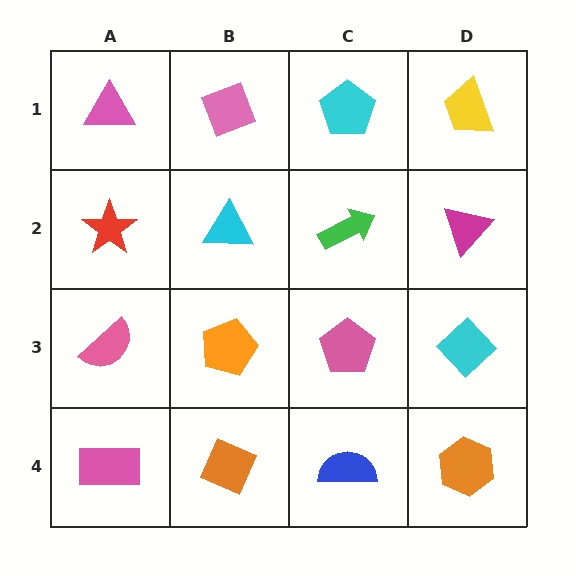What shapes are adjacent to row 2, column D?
A yellow trapezoid (row 1, column D), a cyan diamond (row 3, column D), a green arrow (row 2, column C).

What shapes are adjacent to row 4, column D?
A cyan diamond (row 3, column D), a blue semicircle (row 4, column C).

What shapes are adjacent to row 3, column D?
A magenta triangle (row 2, column D), an orange hexagon (row 4, column D), a pink pentagon (row 3, column C).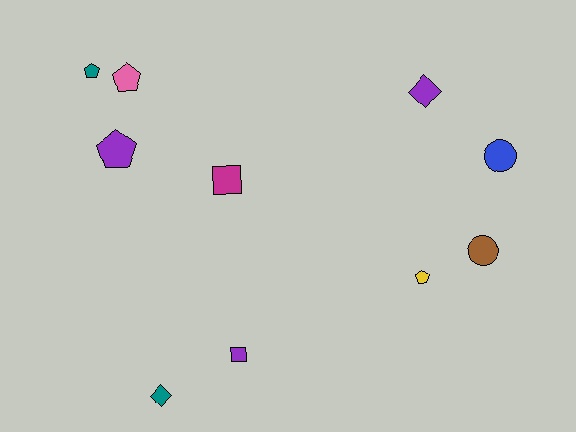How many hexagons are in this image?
There are no hexagons.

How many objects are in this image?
There are 10 objects.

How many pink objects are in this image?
There is 1 pink object.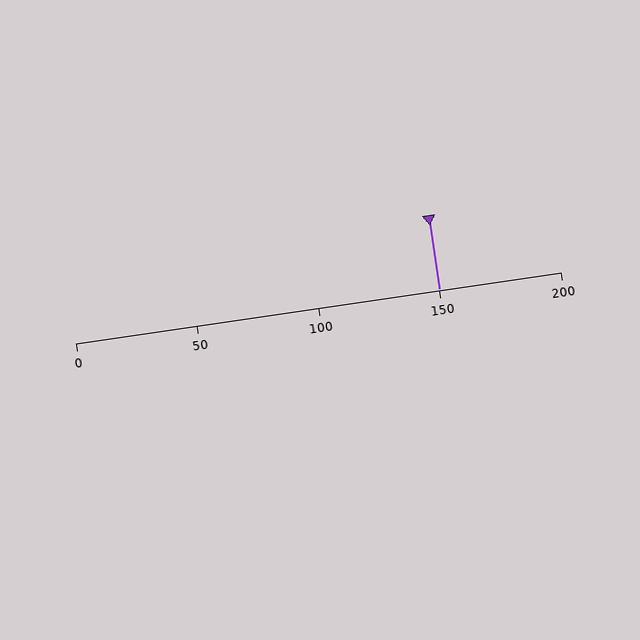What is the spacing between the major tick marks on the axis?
The major ticks are spaced 50 apart.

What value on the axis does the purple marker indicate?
The marker indicates approximately 150.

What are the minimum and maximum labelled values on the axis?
The axis runs from 0 to 200.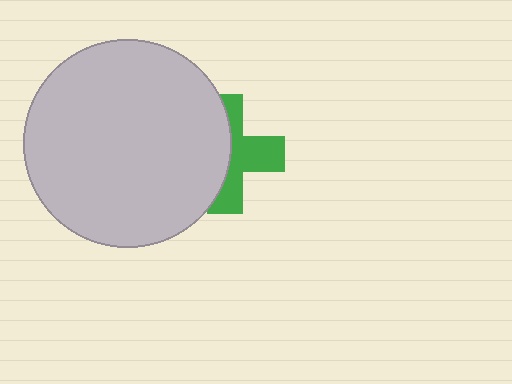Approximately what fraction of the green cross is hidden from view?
Roughly 50% of the green cross is hidden behind the light gray circle.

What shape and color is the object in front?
The object in front is a light gray circle.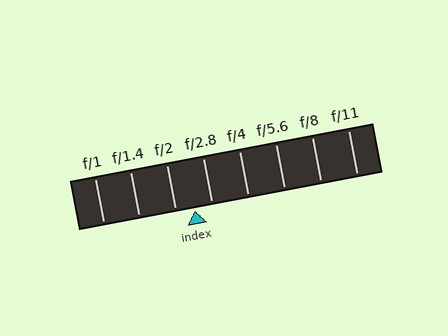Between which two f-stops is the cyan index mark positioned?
The index mark is between f/2 and f/2.8.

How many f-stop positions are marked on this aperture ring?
There are 8 f-stop positions marked.